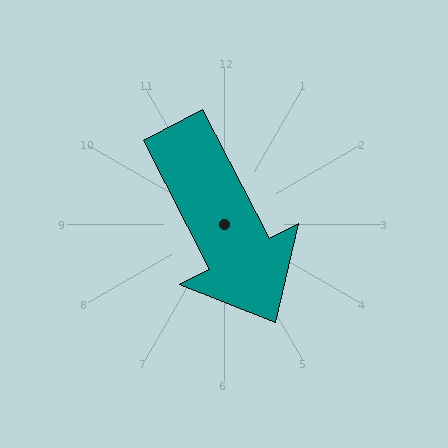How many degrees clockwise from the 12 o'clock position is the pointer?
Approximately 153 degrees.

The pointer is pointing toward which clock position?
Roughly 5 o'clock.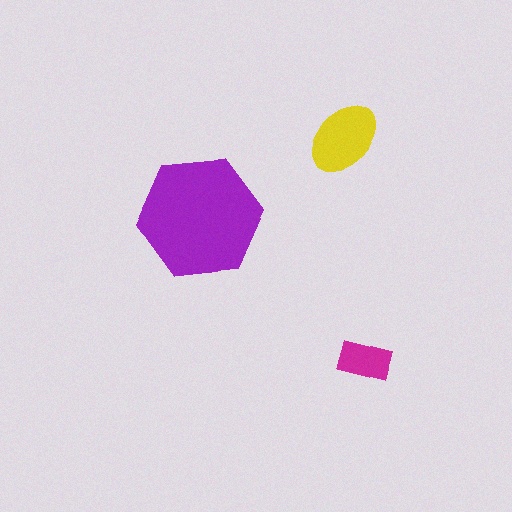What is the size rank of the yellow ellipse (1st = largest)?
2nd.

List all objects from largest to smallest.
The purple hexagon, the yellow ellipse, the magenta rectangle.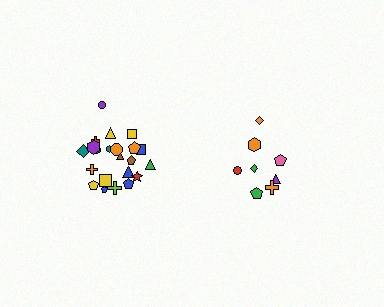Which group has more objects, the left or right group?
The left group.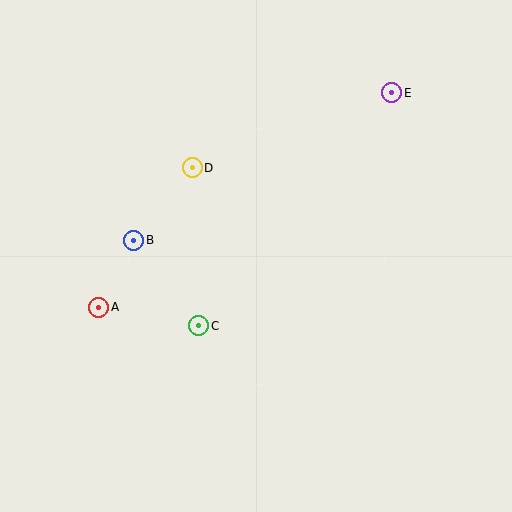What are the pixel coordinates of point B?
Point B is at (134, 240).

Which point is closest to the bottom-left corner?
Point A is closest to the bottom-left corner.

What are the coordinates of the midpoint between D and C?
The midpoint between D and C is at (195, 247).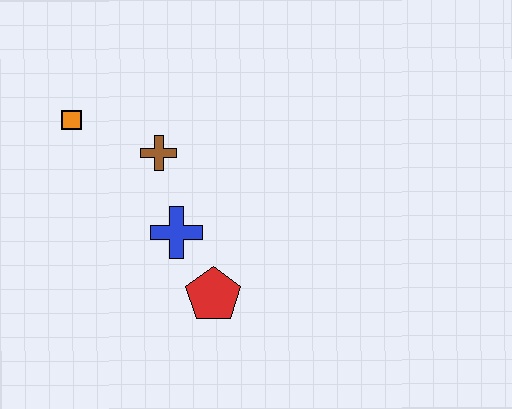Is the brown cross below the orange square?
Yes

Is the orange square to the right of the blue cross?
No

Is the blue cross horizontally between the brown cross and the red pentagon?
Yes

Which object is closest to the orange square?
The brown cross is closest to the orange square.